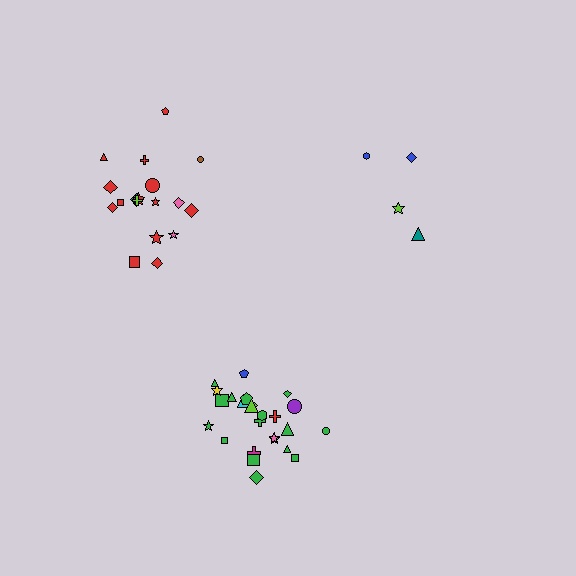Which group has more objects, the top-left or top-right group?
The top-left group.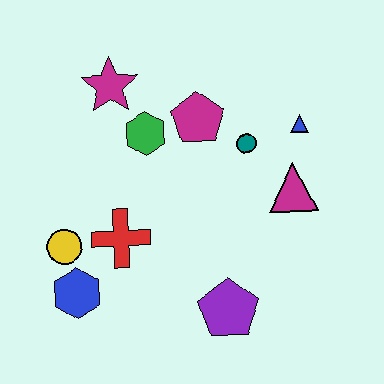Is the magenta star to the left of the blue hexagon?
No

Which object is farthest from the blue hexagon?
The blue triangle is farthest from the blue hexagon.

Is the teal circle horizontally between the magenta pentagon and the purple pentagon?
No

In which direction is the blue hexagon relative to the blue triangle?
The blue hexagon is to the left of the blue triangle.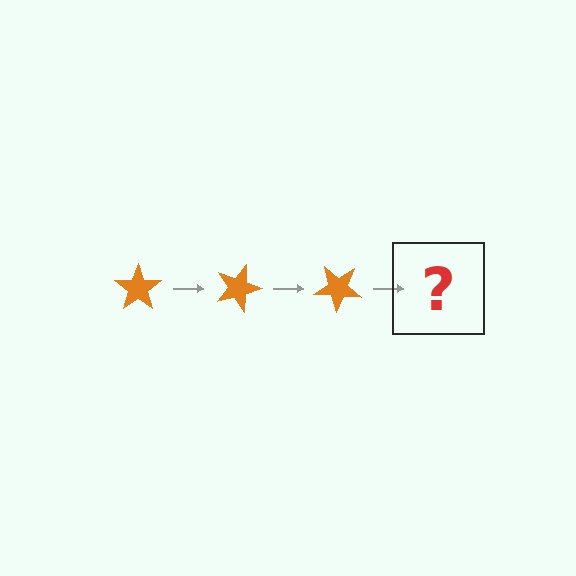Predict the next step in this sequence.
The next step is an orange star rotated 60 degrees.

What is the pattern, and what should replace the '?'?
The pattern is that the star rotates 20 degrees each step. The '?' should be an orange star rotated 60 degrees.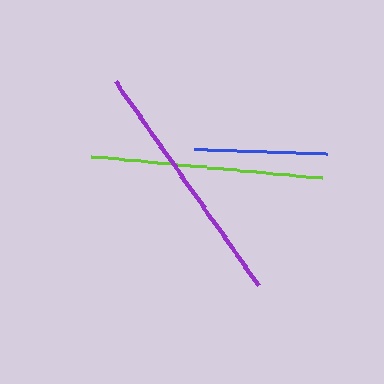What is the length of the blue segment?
The blue segment is approximately 132 pixels long.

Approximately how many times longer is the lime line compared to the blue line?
The lime line is approximately 1.8 times the length of the blue line.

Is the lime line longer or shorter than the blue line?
The lime line is longer than the blue line.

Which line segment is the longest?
The purple line is the longest at approximately 249 pixels.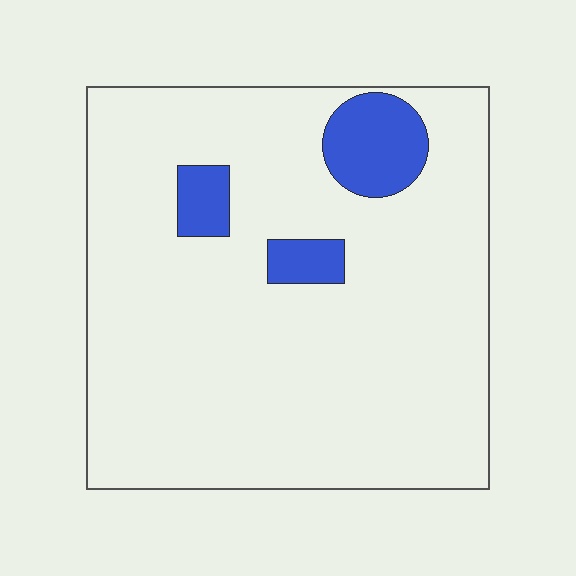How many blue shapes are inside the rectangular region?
3.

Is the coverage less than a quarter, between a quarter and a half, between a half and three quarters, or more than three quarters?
Less than a quarter.